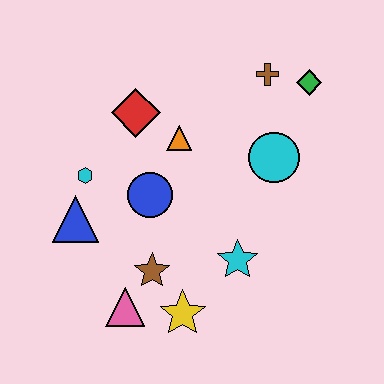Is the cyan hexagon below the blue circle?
No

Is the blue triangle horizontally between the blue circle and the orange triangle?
No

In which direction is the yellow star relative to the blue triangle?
The yellow star is to the right of the blue triangle.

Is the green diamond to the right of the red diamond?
Yes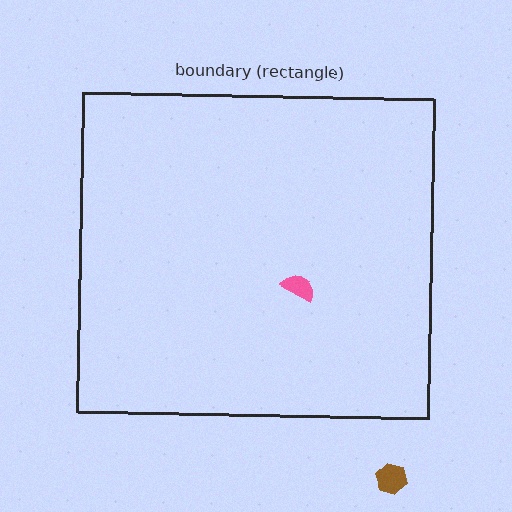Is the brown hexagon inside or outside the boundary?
Outside.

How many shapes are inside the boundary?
1 inside, 1 outside.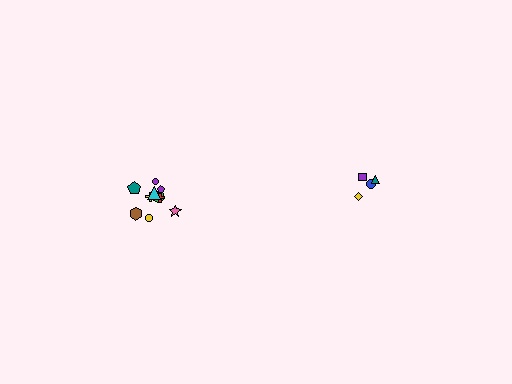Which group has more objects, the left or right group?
The left group.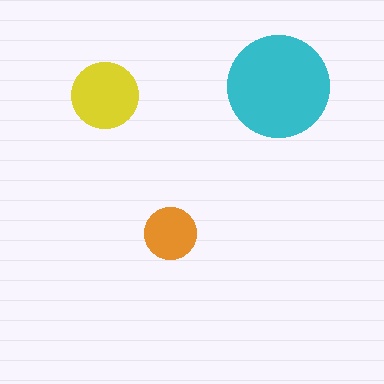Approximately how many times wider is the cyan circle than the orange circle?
About 2 times wider.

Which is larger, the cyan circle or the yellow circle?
The cyan one.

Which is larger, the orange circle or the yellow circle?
The yellow one.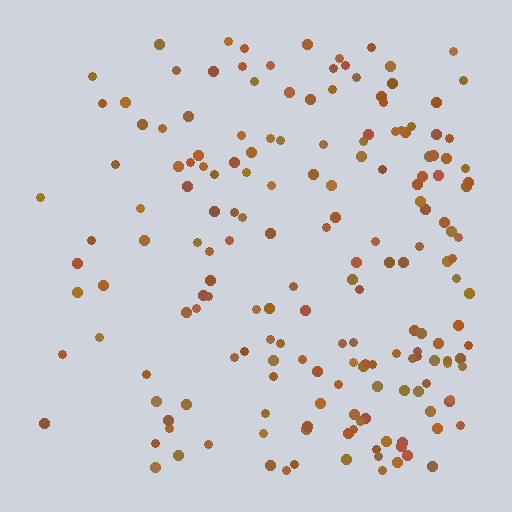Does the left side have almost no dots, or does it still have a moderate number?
Still a moderate number, just noticeably fewer than the right.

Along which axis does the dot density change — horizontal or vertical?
Horizontal.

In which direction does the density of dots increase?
From left to right, with the right side densest.